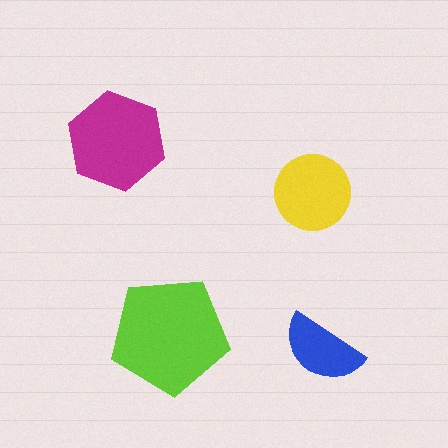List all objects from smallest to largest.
The blue semicircle, the yellow circle, the magenta hexagon, the lime pentagon.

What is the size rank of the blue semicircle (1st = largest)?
4th.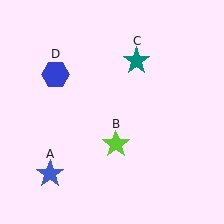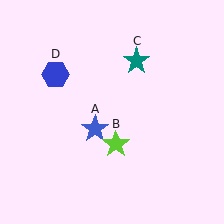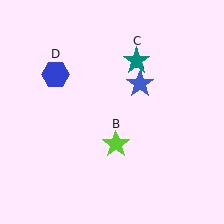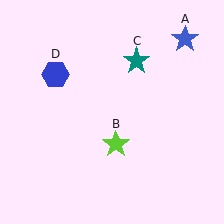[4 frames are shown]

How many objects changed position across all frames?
1 object changed position: blue star (object A).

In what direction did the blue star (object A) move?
The blue star (object A) moved up and to the right.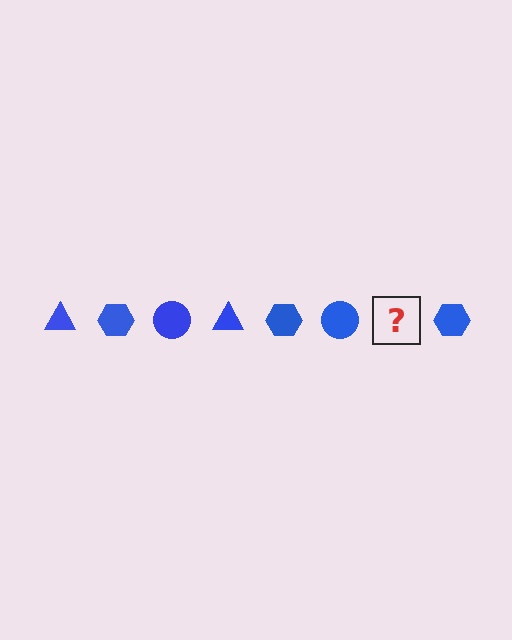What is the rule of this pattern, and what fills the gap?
The rule is that the pattern cycles through triangle, hexagon, circle shapes in blue. The gap should be filled with a blue triangle.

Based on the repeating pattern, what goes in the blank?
The blank should be a blue triangle.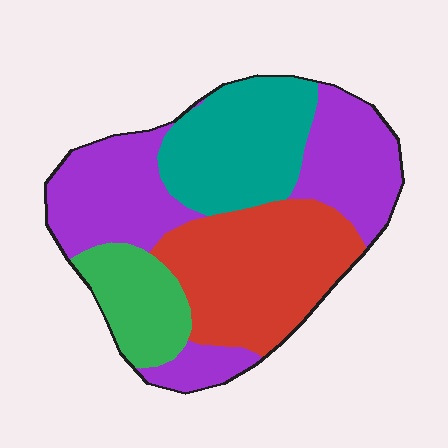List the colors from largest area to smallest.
From largest to smallest: purple, red, teal, green.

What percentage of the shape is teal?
Teal takes up between a sixth and a third of the shape.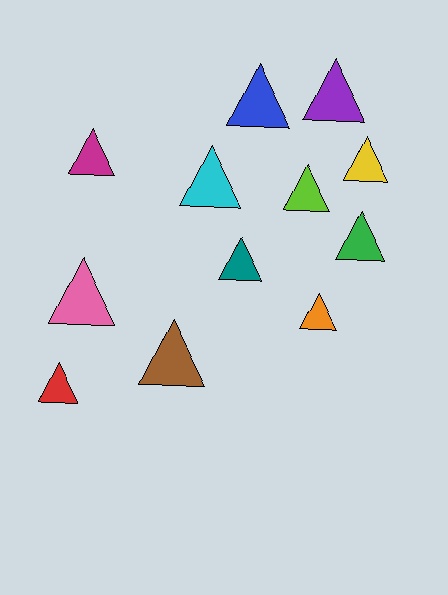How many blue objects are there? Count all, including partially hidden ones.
There is 1 blue object.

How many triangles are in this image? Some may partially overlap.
There are 12 triangles.